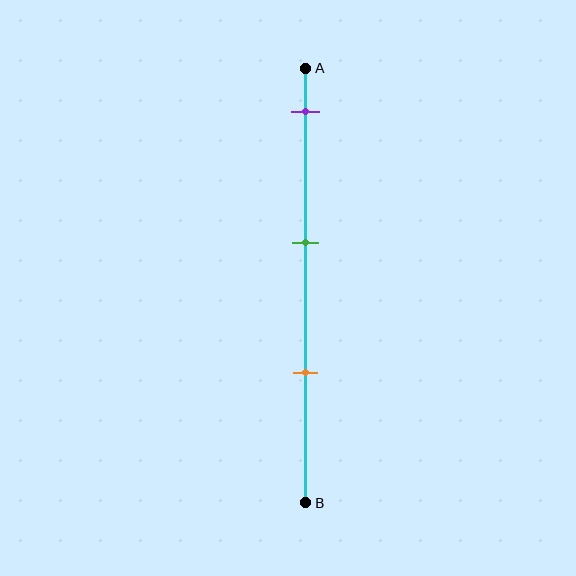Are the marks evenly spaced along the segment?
Yes, the marks are approximately evenly spaced.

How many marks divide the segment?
There are 3 marks dividing the segment.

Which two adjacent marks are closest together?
The green and orange marks are the closest adjacent pair.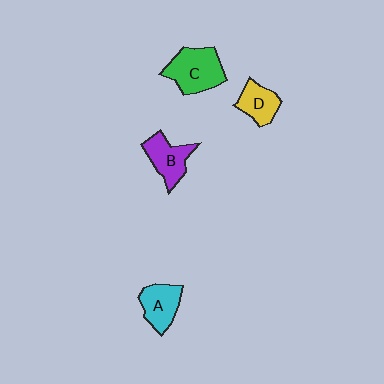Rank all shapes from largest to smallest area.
From largest to smallest: C (green), B (purple), A (cyan), D (yellow).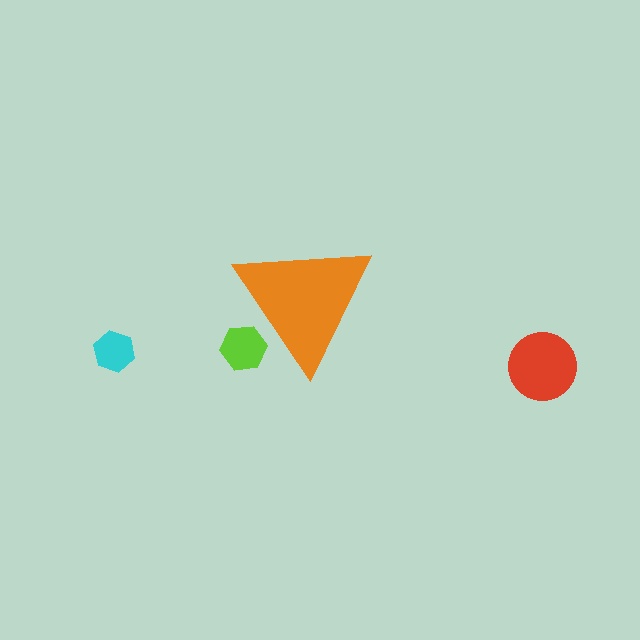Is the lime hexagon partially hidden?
Yes, the lime hexagon is partially hidden behind the orange triangle.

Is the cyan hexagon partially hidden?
No, the cyan hexagon is fully visible.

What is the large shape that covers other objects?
An orange triangle.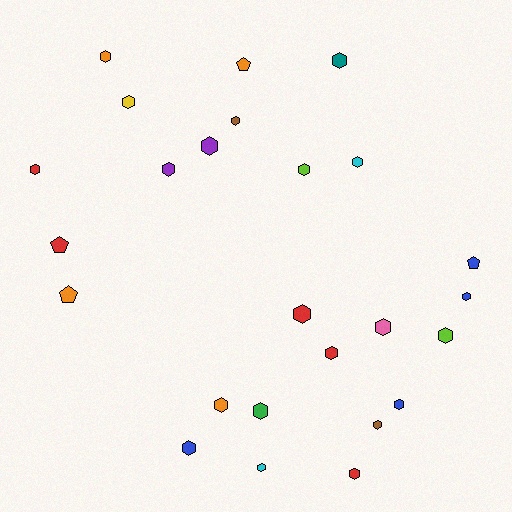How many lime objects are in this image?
There are 2 lime objects.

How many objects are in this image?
There are 25 objects.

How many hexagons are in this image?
There are 21 hexagons.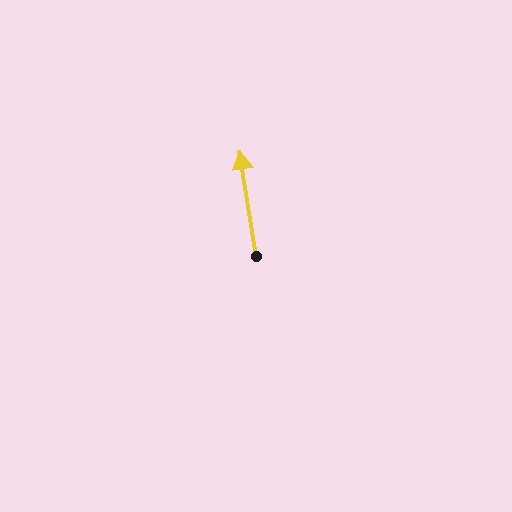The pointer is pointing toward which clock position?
Roughly 12 o'clock.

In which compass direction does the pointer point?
North.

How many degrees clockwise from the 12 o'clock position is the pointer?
Approximately 351 degrees.